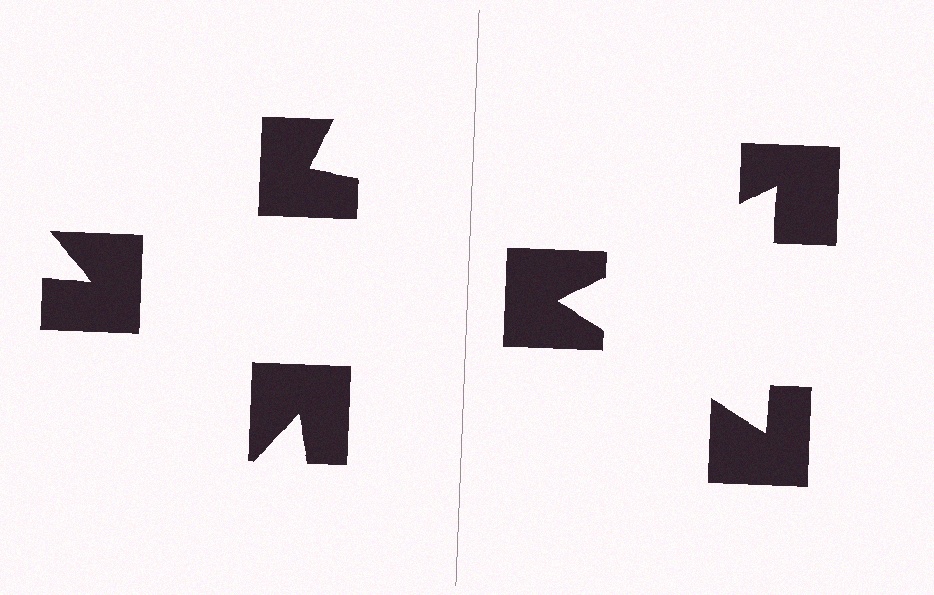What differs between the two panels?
The notched squares are positioned identically on both sides; only the wedge orientations differ. On the right they align to a triangle; on the left they are misaligned.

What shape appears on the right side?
An illusory triangle.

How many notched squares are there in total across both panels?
6 — 3 on each side.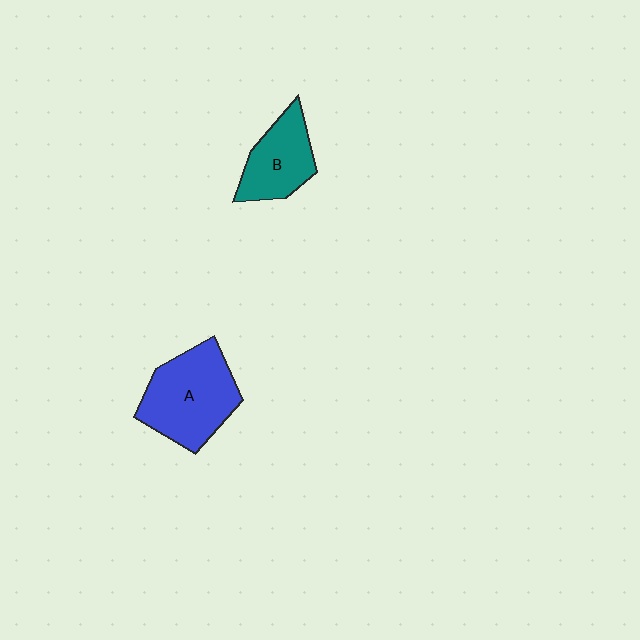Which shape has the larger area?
Shape A (blue).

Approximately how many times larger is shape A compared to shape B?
Approximately 1.5 times.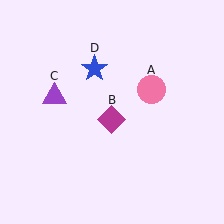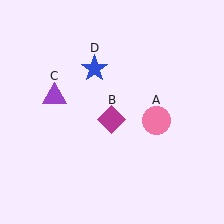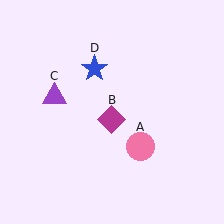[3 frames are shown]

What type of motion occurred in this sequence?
The pink circle (object A) rotated clockwise around the center of the scene.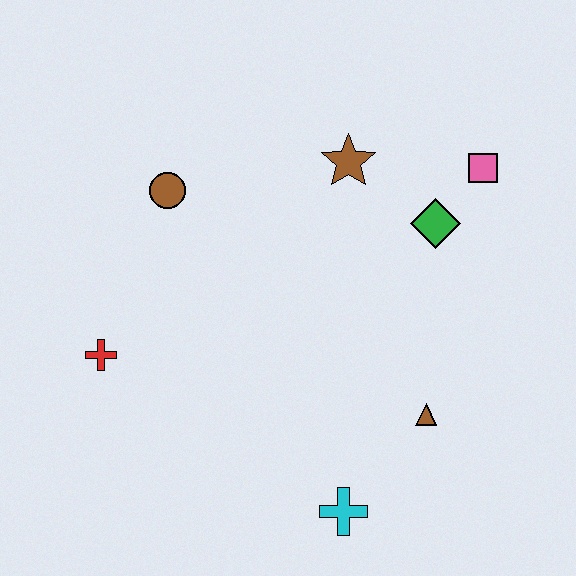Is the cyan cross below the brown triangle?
Yes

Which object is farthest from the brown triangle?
The brown circle is farthest from the brown triangle.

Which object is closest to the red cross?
The brown circle is closest to the red cross.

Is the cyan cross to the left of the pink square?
Yes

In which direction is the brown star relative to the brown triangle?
The brown star is above the brown triangle.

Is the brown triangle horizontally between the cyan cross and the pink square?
Yes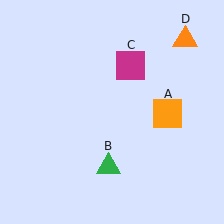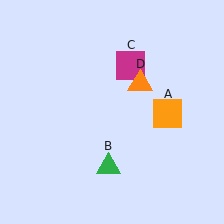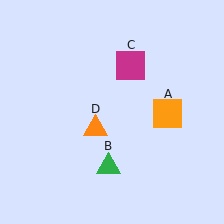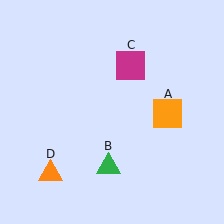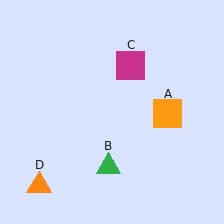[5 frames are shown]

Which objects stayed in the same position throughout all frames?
Orange square (object A) and green triangle (object B) and magenta square (object C) remained stationary.